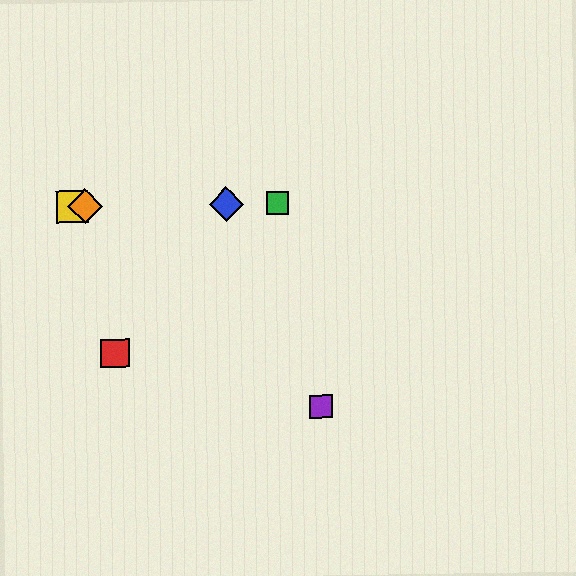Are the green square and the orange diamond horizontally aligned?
Yes, both are at y≈203.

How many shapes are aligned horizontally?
4 shapes (the blue diamond, the green square, the yellow square, the orange diamond) are aligned horizontally.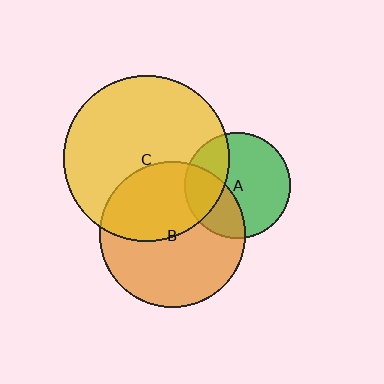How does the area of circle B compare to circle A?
Approximately 1.9 times.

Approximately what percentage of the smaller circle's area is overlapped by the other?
Approximately 30%.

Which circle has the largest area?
Circle C (yellow).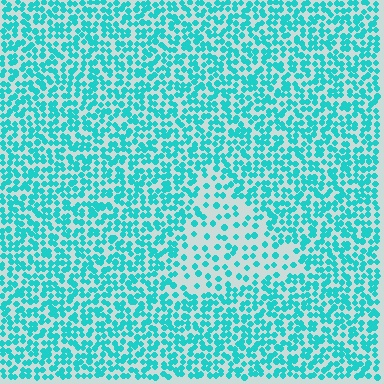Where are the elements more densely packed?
The elements are more densely packed outside the triangle boundary.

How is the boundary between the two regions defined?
The boundary is defined by a change in element density (approximately 2.3x ratio). All elements are the same color, size, and shape.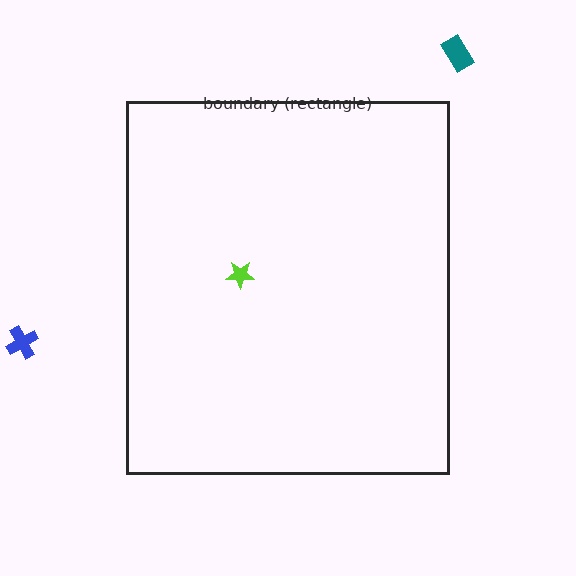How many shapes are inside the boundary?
1 inside, 2 outside.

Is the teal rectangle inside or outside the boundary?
Outside.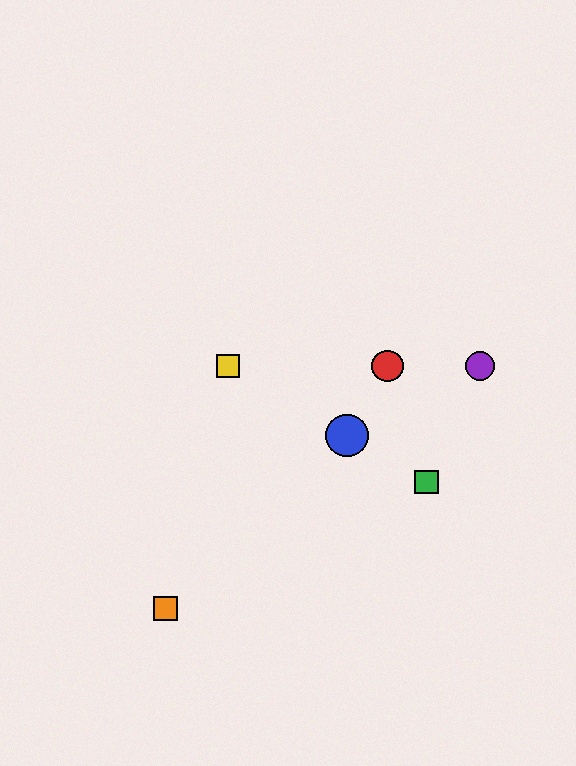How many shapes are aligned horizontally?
3 shapes (the red circle, the yellow square, the purple circle) are aligned horizontally.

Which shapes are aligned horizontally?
The red circle, the yellow square, the purple circle are aligned horizontally.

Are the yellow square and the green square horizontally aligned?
No, the yellow square is at y≈366 and the green square is at y≈482.